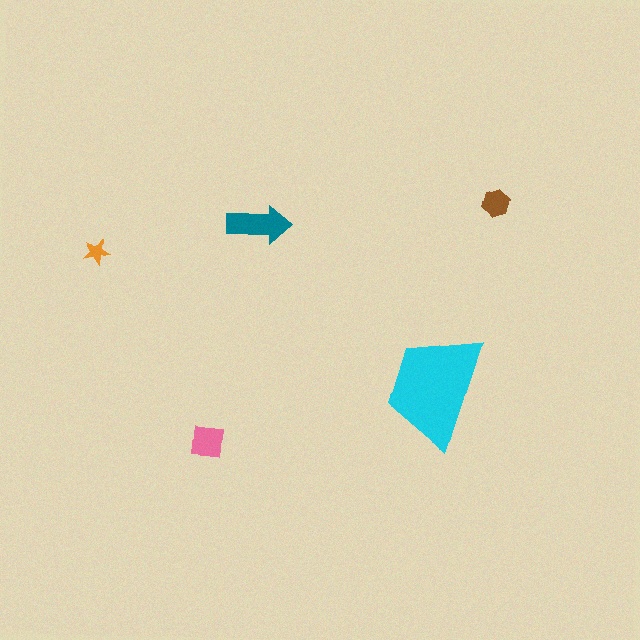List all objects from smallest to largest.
The orange star, the brown hexagon, the pink square, the teal arrow, the cyan trapezoid.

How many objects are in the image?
There are 5 objects in the image.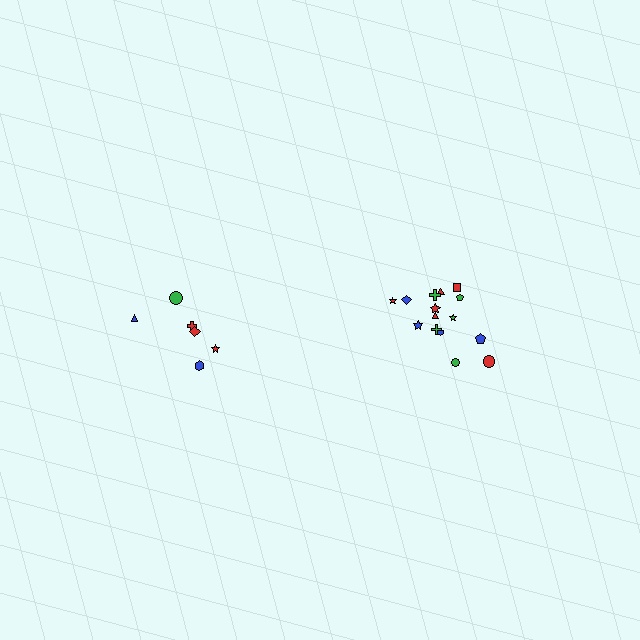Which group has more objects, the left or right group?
The right group.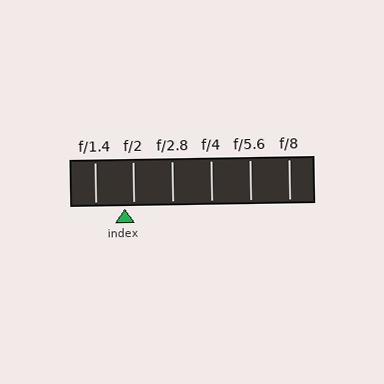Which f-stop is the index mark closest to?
The index mark is closest to f/2.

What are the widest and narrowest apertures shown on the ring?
The widest aperture shown is f/1.4 and the narrowest is f/8.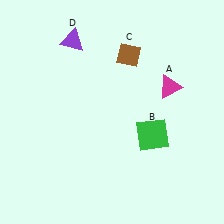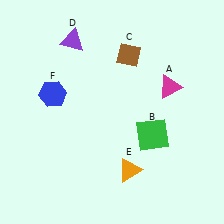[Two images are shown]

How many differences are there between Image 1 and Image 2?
There are 2 differences between the two images.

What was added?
An orange triangle (E), a blue hexagon (F) were added in Image 2.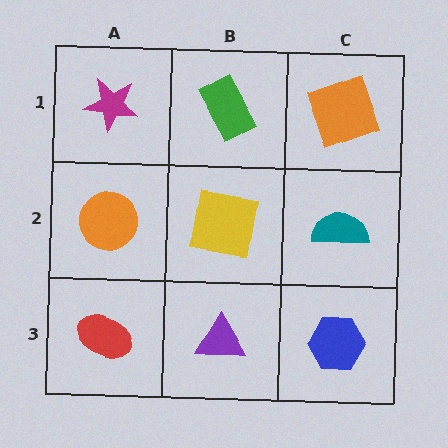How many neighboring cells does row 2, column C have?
3.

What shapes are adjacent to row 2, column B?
A green rectangle (row 1, column B), a purple triangle (row 3, column B), an orange circle (row 2, column A), a teal semicircle (row 2, column C).